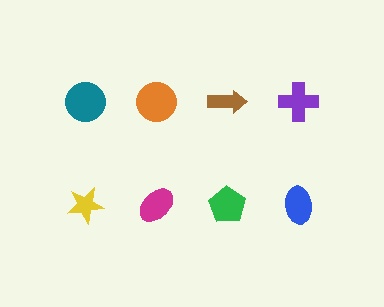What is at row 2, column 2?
A magenta ellipse.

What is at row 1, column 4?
A purple cross.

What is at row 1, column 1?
A teal circle.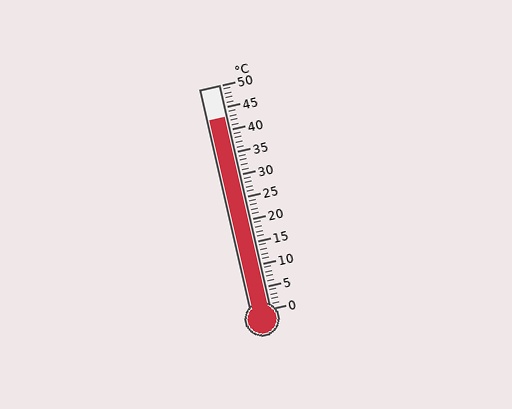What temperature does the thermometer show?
The thermometer shows approximately 43°C.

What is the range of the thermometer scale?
The thermometer scale ranges from 0°C to 50°C.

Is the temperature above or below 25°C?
The temperature is above 25°C.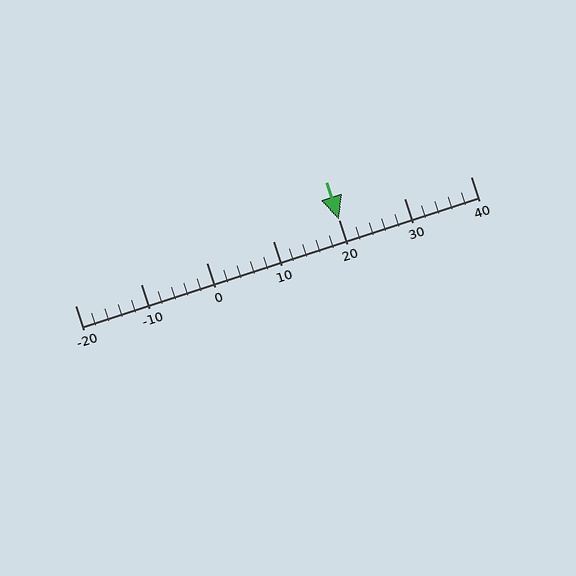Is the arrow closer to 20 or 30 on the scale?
The arrow is closer to 20.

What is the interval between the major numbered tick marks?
The major tick marks are spaced 10 units apart.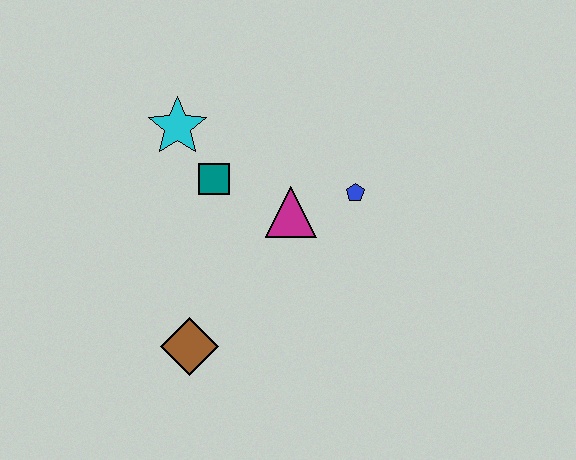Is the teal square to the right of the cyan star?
Yes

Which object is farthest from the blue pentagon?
The brown diamond is farthest from the blue pentagon.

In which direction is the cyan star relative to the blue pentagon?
The cyan star is to the left of the blue pentagon.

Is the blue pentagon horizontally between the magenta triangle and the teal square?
No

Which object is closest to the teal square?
The cyan star is closest to the teal square.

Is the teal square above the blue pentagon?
Yes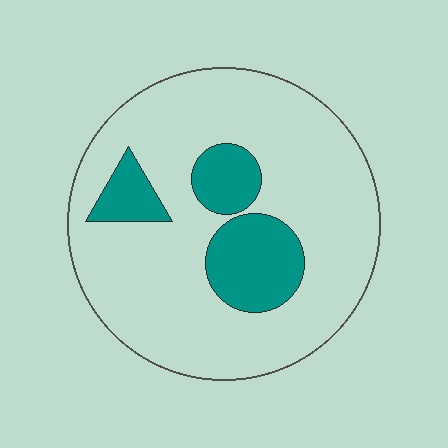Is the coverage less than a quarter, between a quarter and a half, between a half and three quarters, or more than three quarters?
Less than a quarter.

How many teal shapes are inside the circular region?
3.